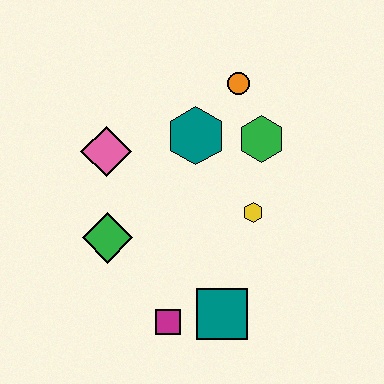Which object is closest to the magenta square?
The teal square is closest to the magenta square.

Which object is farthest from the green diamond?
The orange circle is farthest from the green diamond.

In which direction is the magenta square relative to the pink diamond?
The magenta square is below the pink diamond.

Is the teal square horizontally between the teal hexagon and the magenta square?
No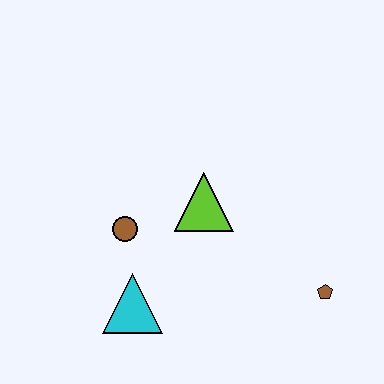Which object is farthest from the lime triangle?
The brown pentagon is farthest from the lime triangle.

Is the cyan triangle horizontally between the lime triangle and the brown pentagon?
No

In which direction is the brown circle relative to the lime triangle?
The brown circle is to the left of the lime triangle.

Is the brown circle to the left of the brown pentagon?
Yes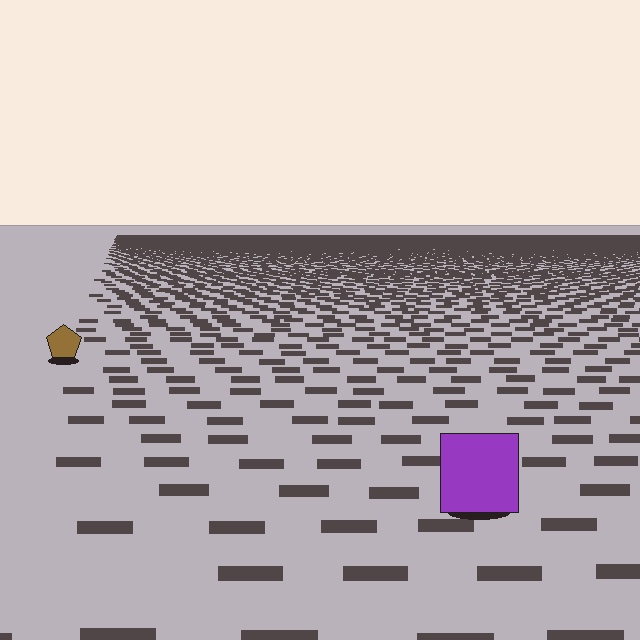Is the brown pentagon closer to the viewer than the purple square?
No. The purple square is closer — you can tell from the texture gradient: the ground texture is coarser near it.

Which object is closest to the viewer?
The purple square is closest. The texture marks near it are larger and more spread out.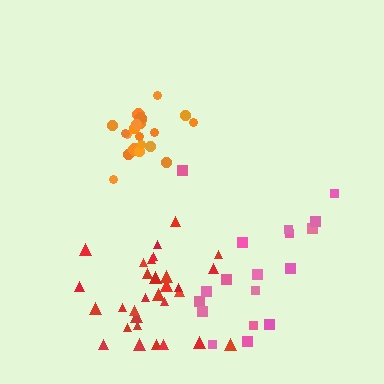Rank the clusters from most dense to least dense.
orange, red, pink.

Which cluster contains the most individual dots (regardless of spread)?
Red (30).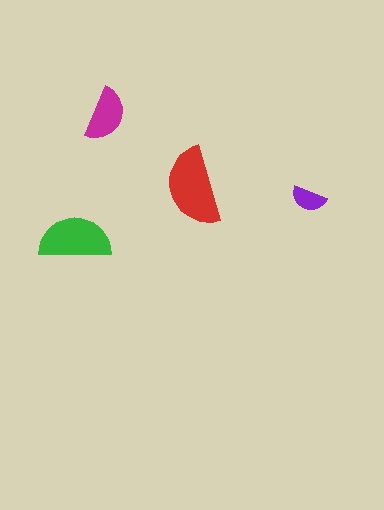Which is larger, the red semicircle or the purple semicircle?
The red one.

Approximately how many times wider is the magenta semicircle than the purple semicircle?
About 1.5 times wider.